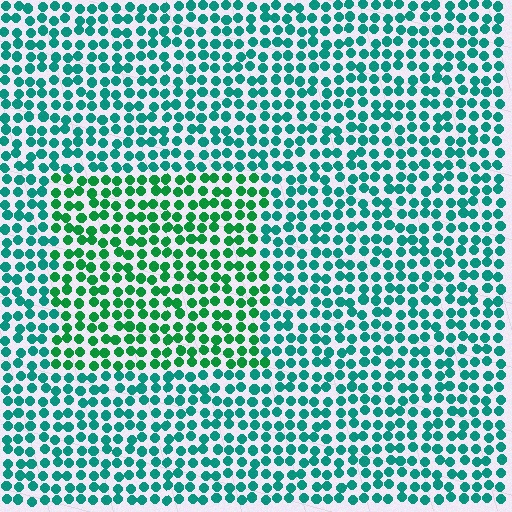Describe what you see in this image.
The image is filled with small teal elements in a uniform arrangement. A rectangle-shaped region is visible where the elements are tinted to a slightly different hue, forming a subtle color boundary.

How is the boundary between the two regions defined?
The boundary is defined purely by a slight shift in hue (about 31 degrees). Spacing, size, and orientation are identical on both sides.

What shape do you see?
I see a rectangle.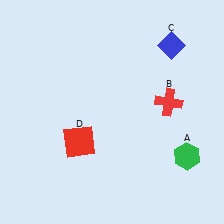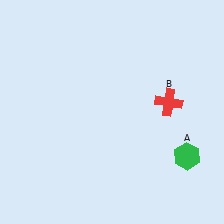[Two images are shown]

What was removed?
The blue diamond (C), the red square (D) were removed in Image 2.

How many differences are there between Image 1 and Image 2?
There are 2 differences between the two images.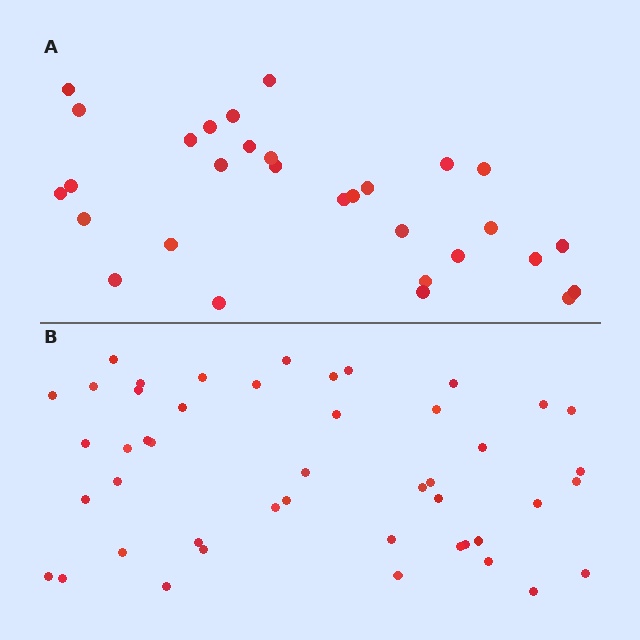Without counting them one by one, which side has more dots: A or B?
Region B (the bottom region) has more dots.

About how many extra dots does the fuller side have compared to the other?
Region B has approximately 15 more dots than region A.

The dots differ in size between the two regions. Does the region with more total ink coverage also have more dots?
No. Region A has more total ink coverage because its dots are larger, but region B actually contains more individual dots. Total area can be misleading — the number of items is what matters here.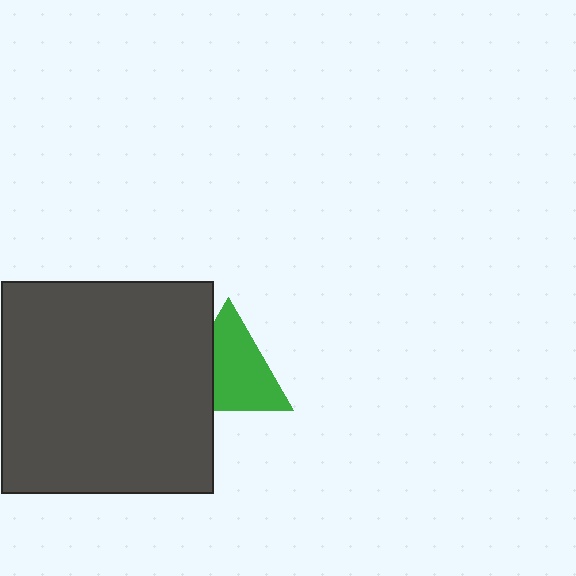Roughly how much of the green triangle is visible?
Most of it is visible (roughly 70%).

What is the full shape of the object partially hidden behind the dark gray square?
The partially hidden object is a green triangle.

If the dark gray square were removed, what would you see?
You would see the complete green triangle.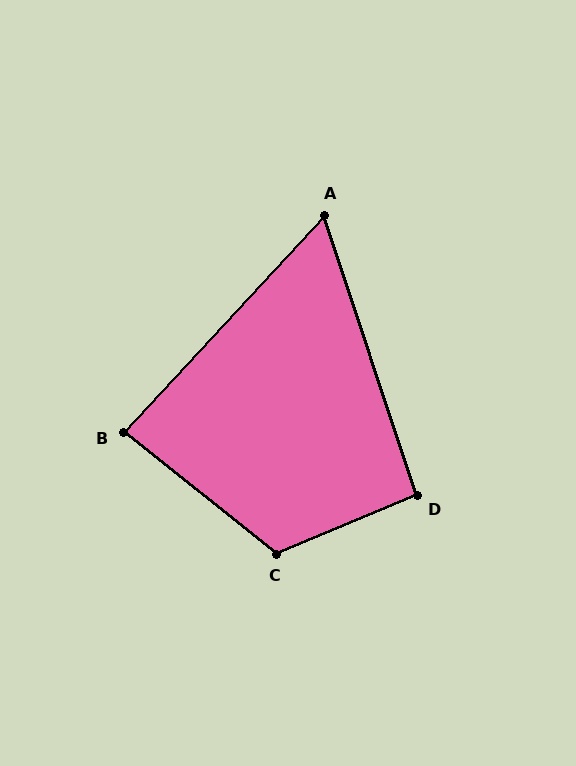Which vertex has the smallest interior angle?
A, at approximately 61 degrees.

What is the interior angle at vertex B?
Approximately 86 degrees (approximately right).